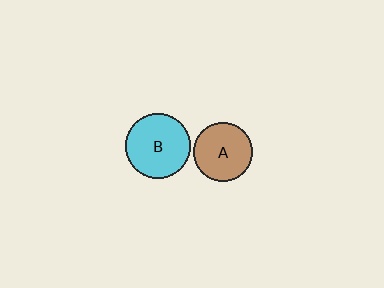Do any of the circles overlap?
No, none of the circles overlap.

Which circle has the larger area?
Circle B (cyan).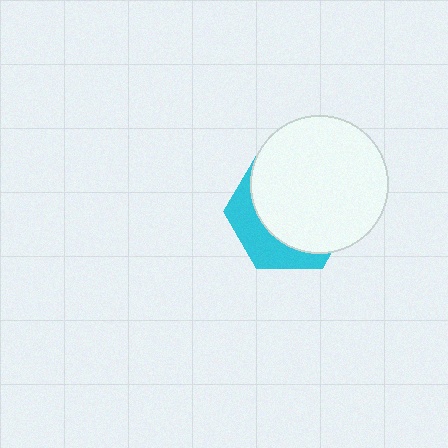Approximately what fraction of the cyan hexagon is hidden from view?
Roughly 69% of the cyan hexagon is hidden behind the white circle.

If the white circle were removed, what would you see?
You would see the complete cyan hexagon.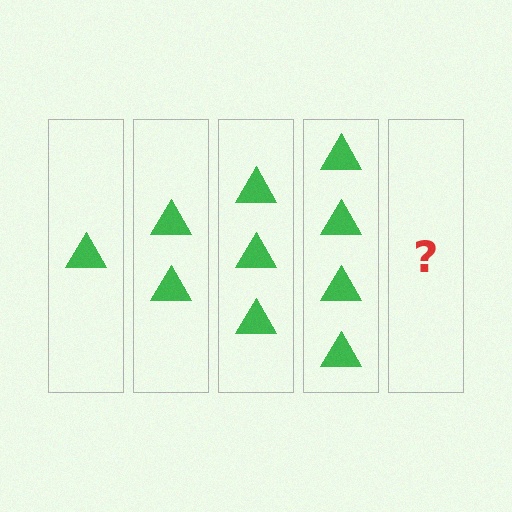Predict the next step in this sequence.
The next step is 5 triangles.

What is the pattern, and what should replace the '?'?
The pattern is that each step adds one more triangle. The '?' should be 5 triangles.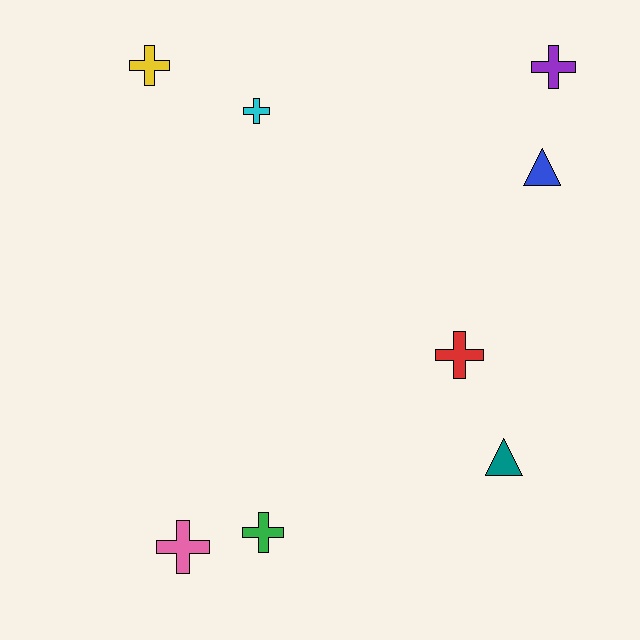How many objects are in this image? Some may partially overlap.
There are 8 objects.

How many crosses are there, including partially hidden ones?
There are 6 crosses.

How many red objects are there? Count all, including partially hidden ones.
There is 1 red object.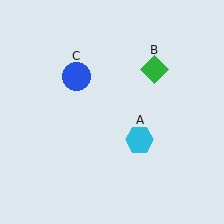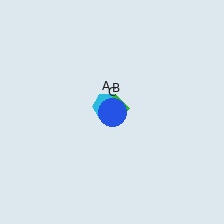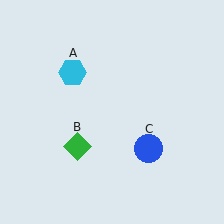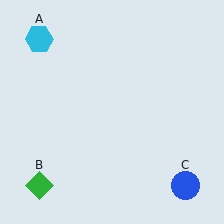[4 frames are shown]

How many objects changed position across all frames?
3 objects changed position: cyan hexagon (object A), green diamond (object B), blue circle (object C).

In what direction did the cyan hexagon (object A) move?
The cyan hexagon (object A) moved up and to the left.